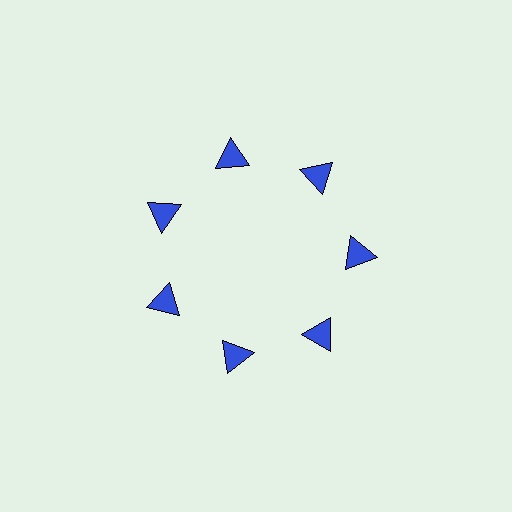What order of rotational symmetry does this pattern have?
This pattern has 7-fold rotational symmetry.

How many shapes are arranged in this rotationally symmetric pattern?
There are 7 shapes, arranged in 7 groups of 1.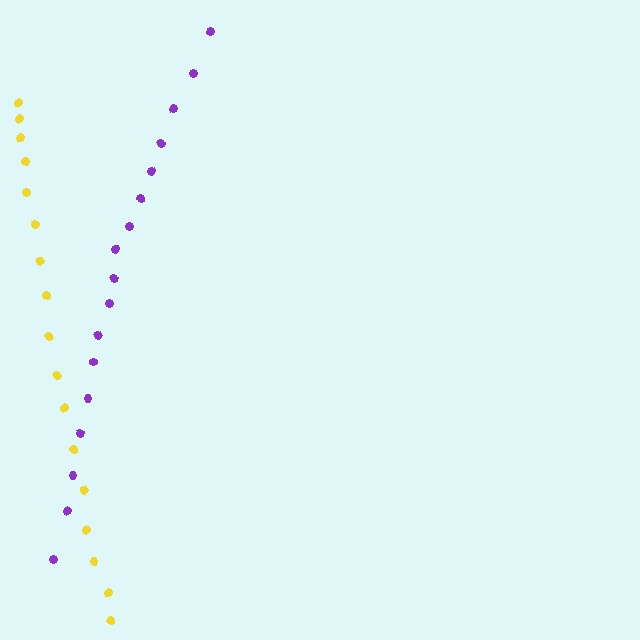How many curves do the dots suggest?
There are 2 distinct paths.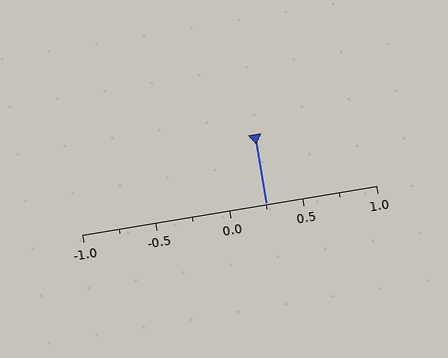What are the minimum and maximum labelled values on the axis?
The axis runs from -1.0 to 1.0.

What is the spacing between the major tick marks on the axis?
The major ticks are spaced 0.5 apart.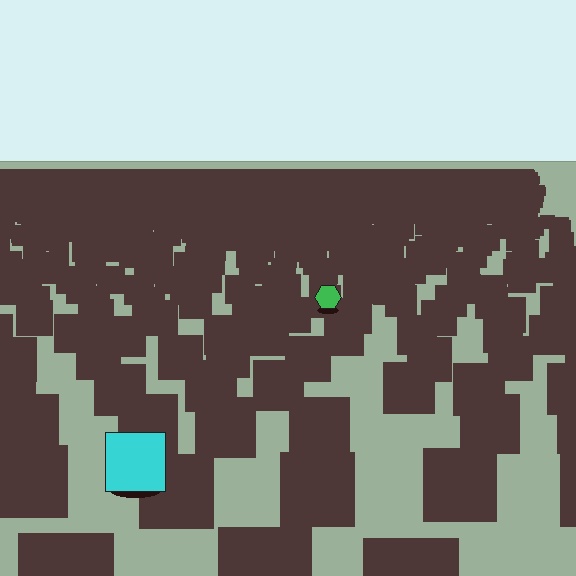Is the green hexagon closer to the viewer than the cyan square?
No. The cyan square is closer — you can tell from the texture gradient: the ground texture is coarser near it.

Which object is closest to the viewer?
The cyan square is closest. The texture marks near it are larger and more spread out.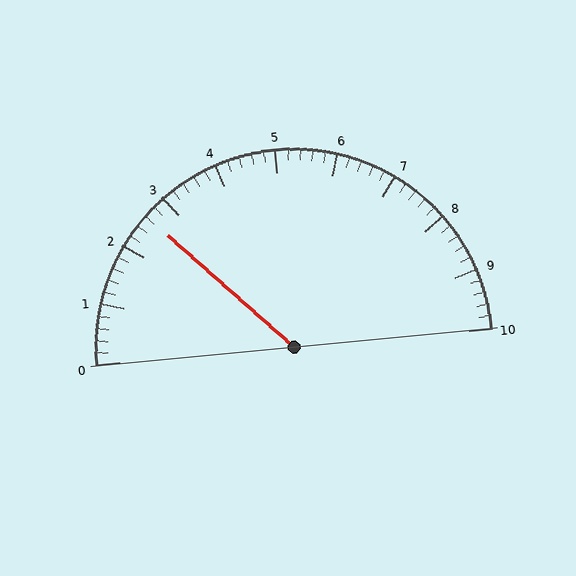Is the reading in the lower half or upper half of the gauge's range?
The reading is in the lower half of the range (0 to 10).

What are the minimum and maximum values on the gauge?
The gauge ranges from 0 to 10.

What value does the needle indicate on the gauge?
The needle indicates approximately 2.6.